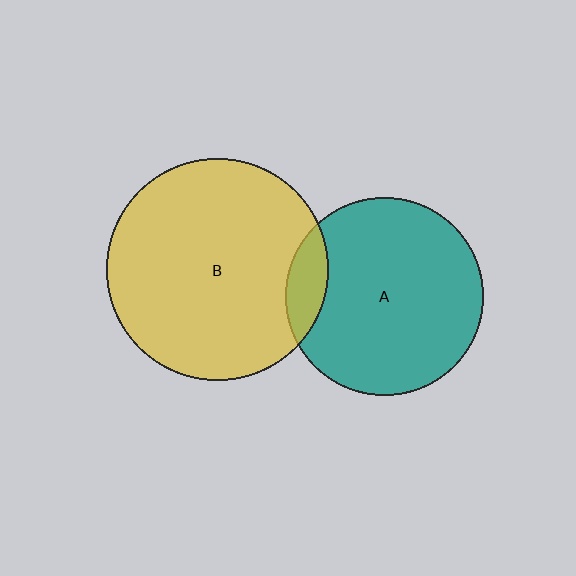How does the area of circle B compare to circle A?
Approximately 1.3 times.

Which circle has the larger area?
Circle B (yellow).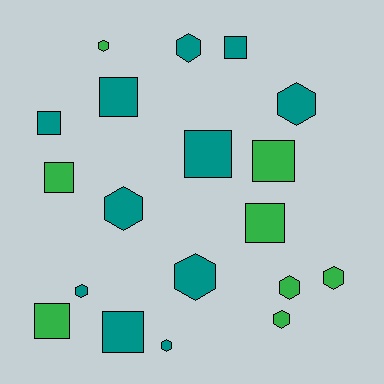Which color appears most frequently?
Teal, with 11 objects.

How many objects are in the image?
There are 19 objects.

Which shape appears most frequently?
Hexagon, with 10 objects.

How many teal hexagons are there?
There are 6 teal hexagons.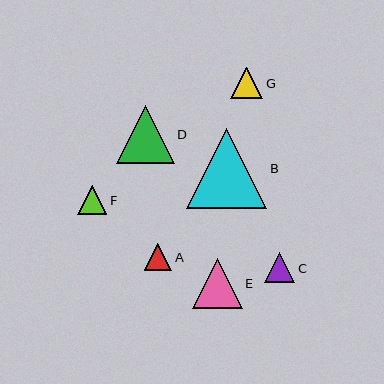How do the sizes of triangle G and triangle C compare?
Triangle G and triangle C are approximately the same size.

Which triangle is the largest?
Triangle B is the largest with a size of approximately 80 pixels.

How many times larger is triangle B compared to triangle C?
Triangle B is approximately 2.6 times the size of triangle C.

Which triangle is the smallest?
Triangle A is the smallest with a size of approximately 28 pixels.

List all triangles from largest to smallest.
From largest to smallest: B, D, E, G, C, F, A.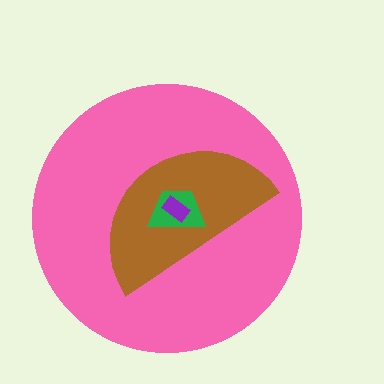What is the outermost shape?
The pink circle.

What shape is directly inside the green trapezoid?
The purple rectangle.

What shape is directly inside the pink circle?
The brown semicircle.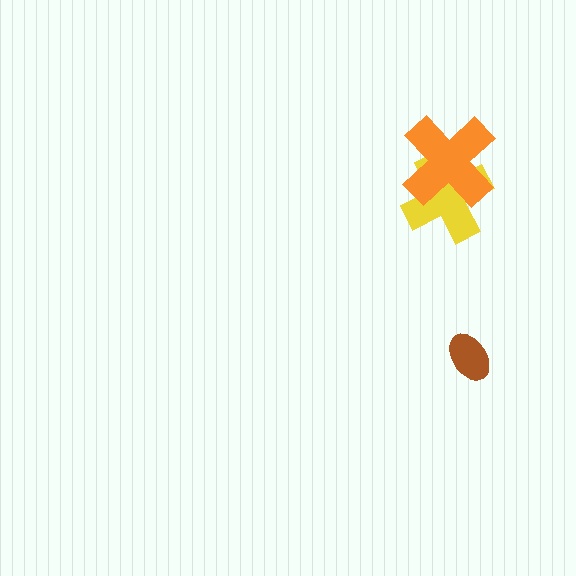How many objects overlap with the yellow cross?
1 object overlaps with the yellow cross.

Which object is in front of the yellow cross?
The orange cross is in front of the yellow cross.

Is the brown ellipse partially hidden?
No, no other shape covers it.